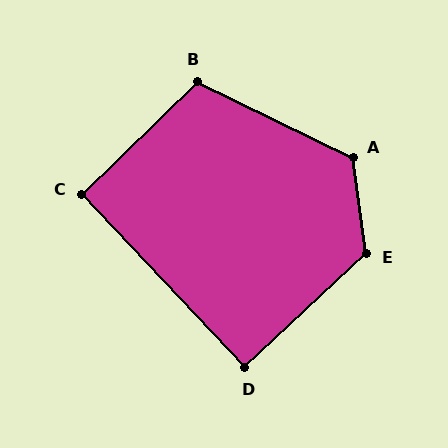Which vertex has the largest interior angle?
E, at approximately 126 degrees.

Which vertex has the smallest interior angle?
D, at approximately 90 degrees.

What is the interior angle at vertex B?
Approximately 109 degrees (obtuse).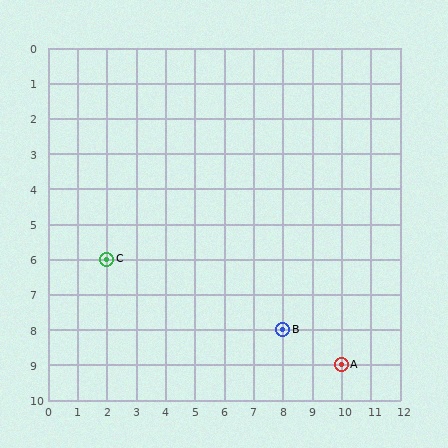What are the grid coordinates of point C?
Point C is at grid coordinates (2, 6).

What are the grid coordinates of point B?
Point B is at grid coordinates (8, 8).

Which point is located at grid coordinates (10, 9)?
Point A is at (10, 9).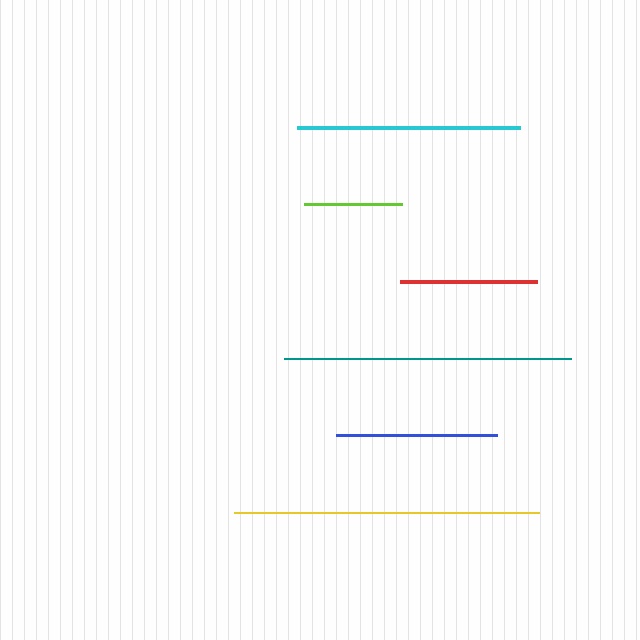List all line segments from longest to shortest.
From longest to shortest: yellow, teal, cyan, blue, red, lime.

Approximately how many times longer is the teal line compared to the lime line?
The teal line is approximately 2.9 times the length of the lime line.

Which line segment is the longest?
The yellow line is the longest at approximately 304 pixels.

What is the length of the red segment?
The red segment is approximately 137 pixels long.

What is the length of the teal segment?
The teal segment is approximately 287 pixels long.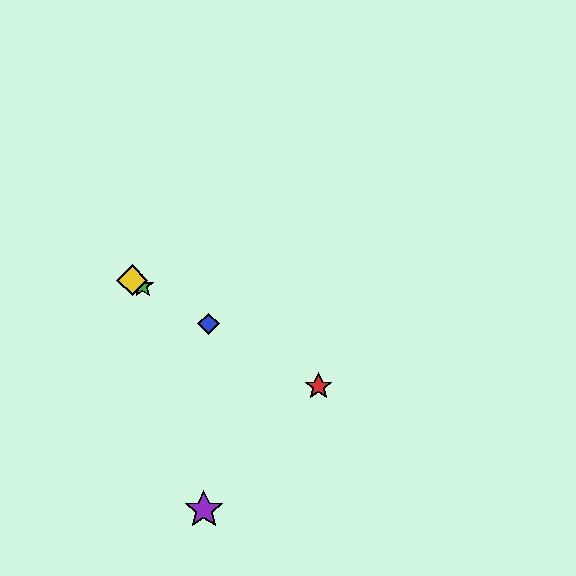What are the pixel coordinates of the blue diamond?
The blue diamond is at (208, 324).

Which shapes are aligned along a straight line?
The red star, the blue diamond, the green star, the yellow diamond are aligned along a straight line.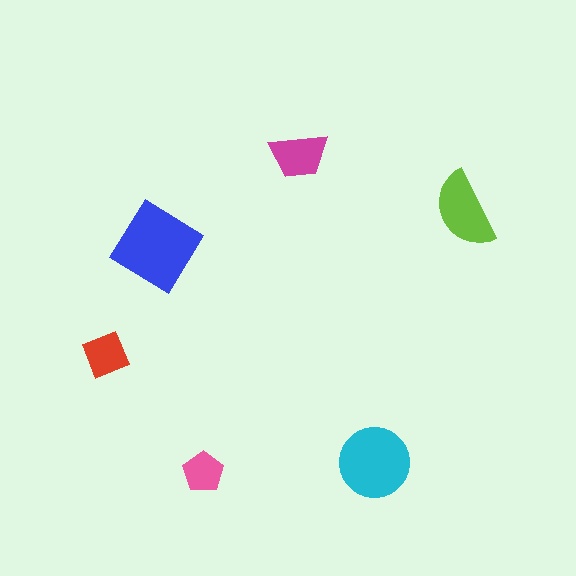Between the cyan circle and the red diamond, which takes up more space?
The cyan circle.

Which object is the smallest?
The pink pentagon.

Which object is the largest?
The blue diamond.